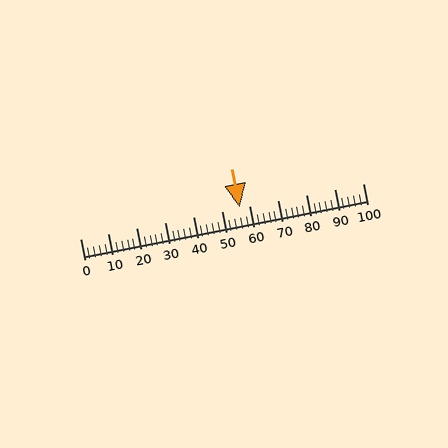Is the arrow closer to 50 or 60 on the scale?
The arrow is closer to 60.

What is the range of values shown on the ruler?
The ruler shows values from 0 to 100.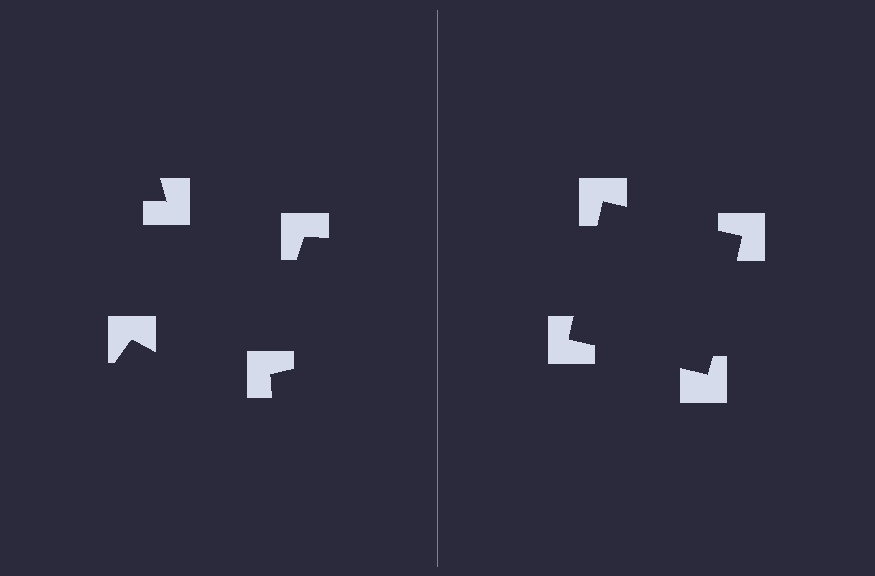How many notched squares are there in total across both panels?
8 — 4 on each side.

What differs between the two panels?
The notched squares are positioned identically on both sides; only the wedge orientations differ. On the right they align to a square; on the left they are misaligned.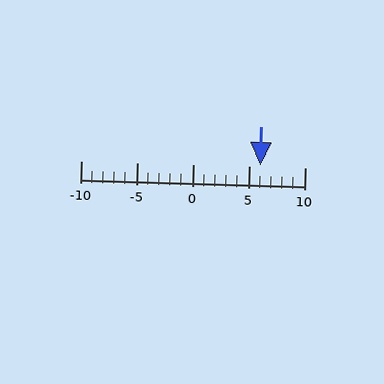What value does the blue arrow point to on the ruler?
The blue arrow points to approximately 6.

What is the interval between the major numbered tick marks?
The major tick marks are spaced 5 units apart.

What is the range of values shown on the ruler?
The ruler shows values from -10 to 10.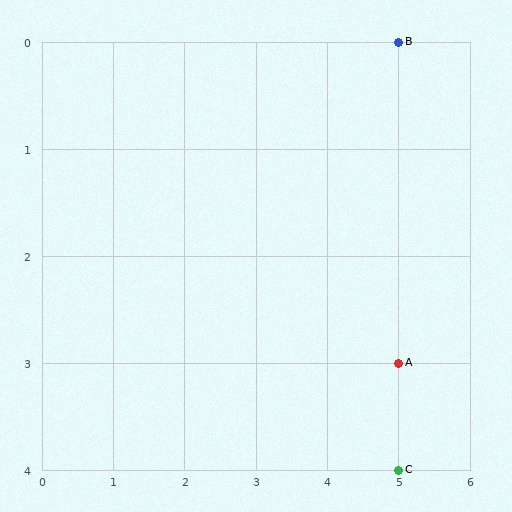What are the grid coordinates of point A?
Point A is at grid coordinates (5, 3).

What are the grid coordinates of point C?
Point C is at grid coordinates (5, 4).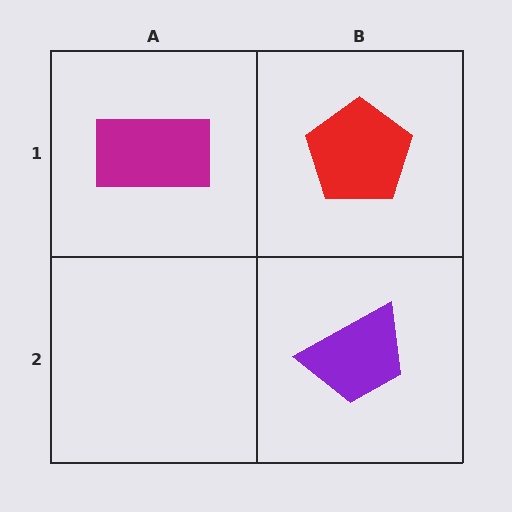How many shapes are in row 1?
2 shapes.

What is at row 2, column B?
A purple trapezoid.